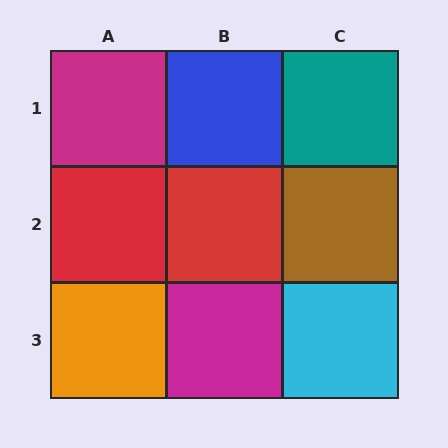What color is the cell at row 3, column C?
Cyan.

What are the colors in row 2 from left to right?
Red, red, brown.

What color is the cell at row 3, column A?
Orange.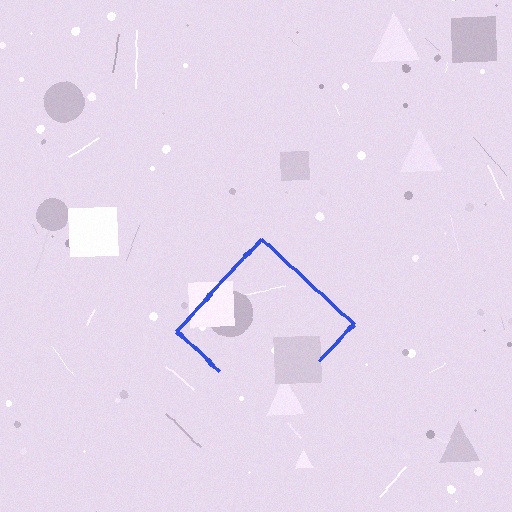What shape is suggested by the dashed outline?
The dashed outline suggests a diamond.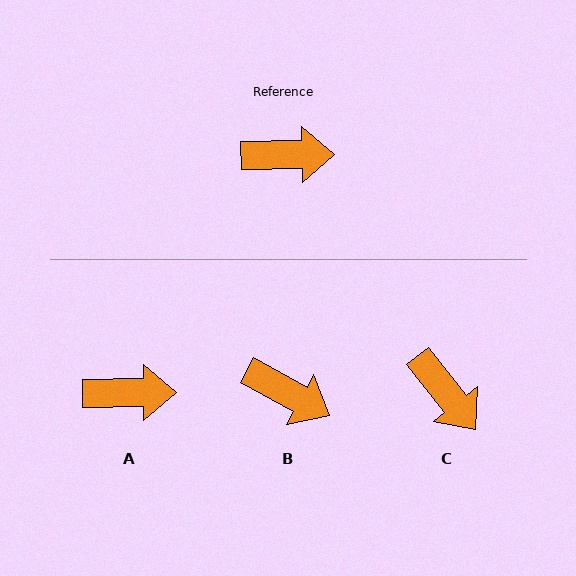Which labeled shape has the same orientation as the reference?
A.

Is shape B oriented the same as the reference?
No, it is off by about 29 degrees.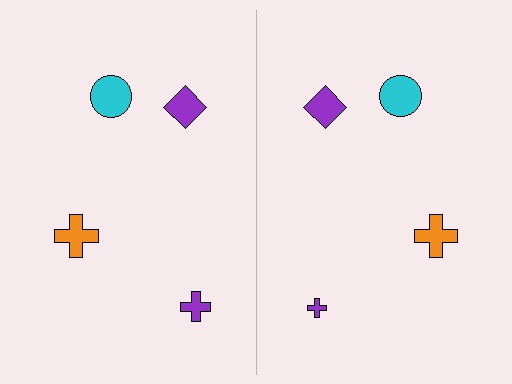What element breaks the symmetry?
The purple cross on the right side has a different size than its mirror counterpart.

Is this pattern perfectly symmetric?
No, the pattern is not perfectly symmetric. The purple cross on the right side has a different size than its mirror counterpart.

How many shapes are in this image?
There are 8 shapes in this image.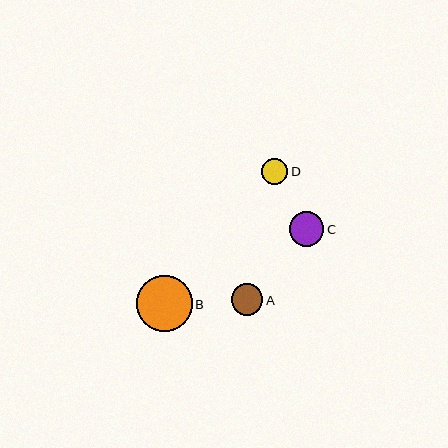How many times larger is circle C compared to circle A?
Circle C is approximately 1.1 times the size of circle A.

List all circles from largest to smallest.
From largest to smallest: B, C, A, D.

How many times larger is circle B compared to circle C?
Circle B is approximately 1.6 times the size of circle C.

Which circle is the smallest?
Circle D is the smallest with a size of approximately 26 pixels.